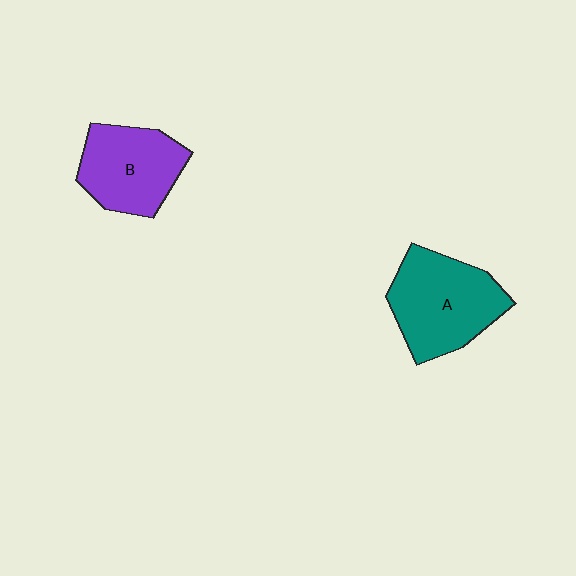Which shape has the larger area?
Shape A (teal).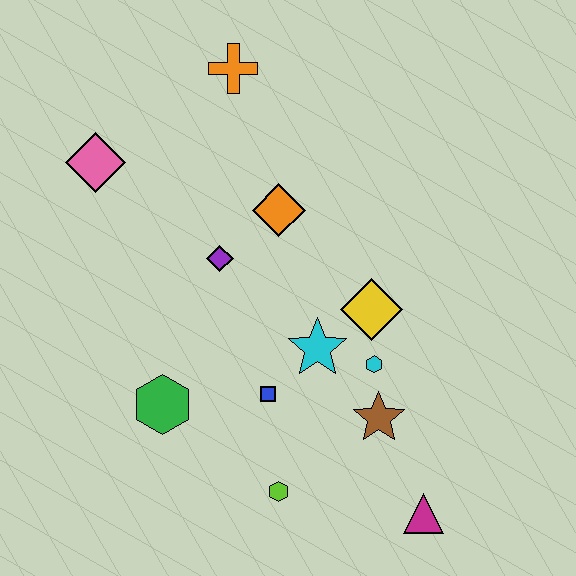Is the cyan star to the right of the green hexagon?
Yes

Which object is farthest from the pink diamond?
The magenta triangle is farthest from the pink diamond.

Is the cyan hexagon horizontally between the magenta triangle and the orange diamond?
Yes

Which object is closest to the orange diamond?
The purple diamond is closest to the orange diamond.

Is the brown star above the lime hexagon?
Yes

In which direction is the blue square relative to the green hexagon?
The blue square is to the right of the green hexagon.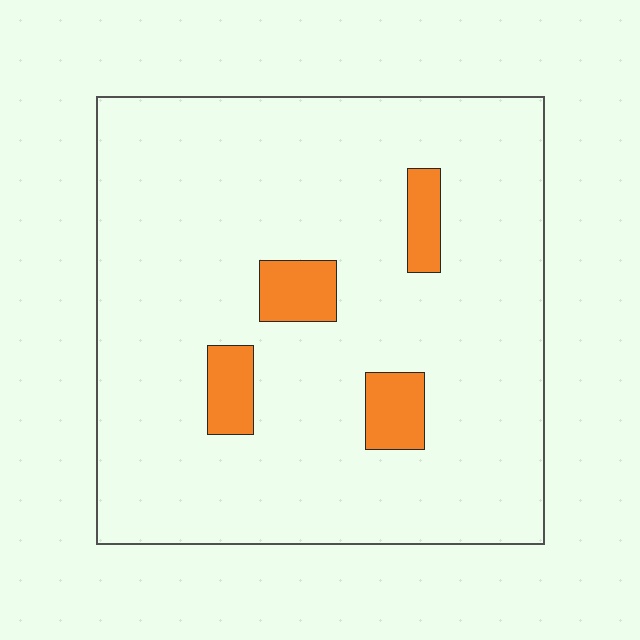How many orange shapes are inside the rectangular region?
4.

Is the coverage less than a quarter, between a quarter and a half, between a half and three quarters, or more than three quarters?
Less than a quarter.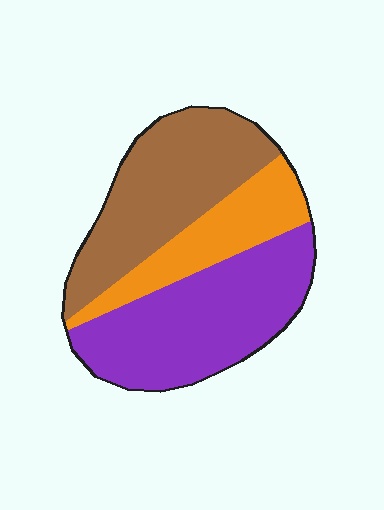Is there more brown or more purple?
Purple.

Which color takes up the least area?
Orange, at roughly 20%.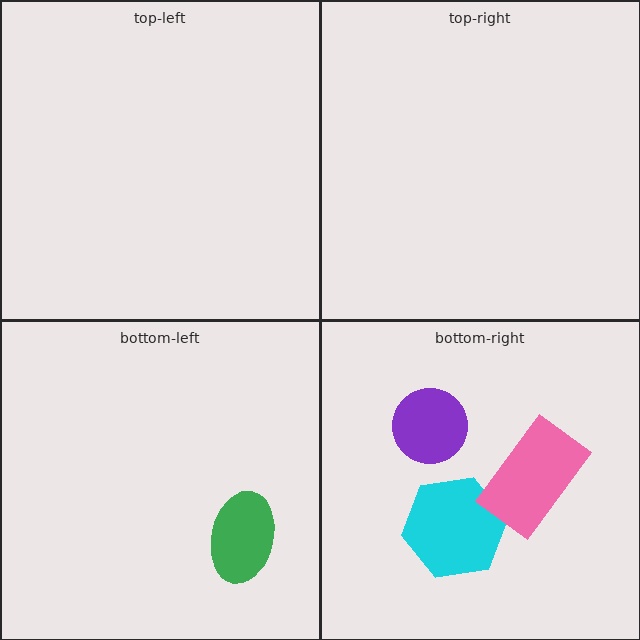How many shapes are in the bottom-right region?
3.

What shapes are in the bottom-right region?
The cyan hexagon, the purple circle, the pink rectangle.